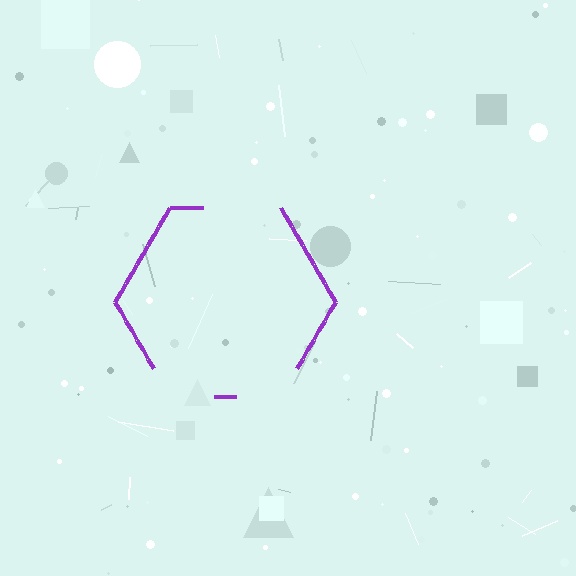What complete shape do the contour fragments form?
The contour fragments form a hexagon.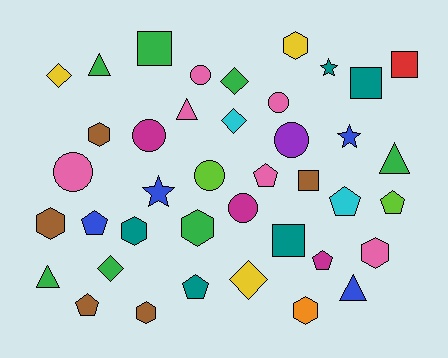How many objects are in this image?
There are 40 objects.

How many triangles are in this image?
There are 5 triangles.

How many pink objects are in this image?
There are 6 pink objects.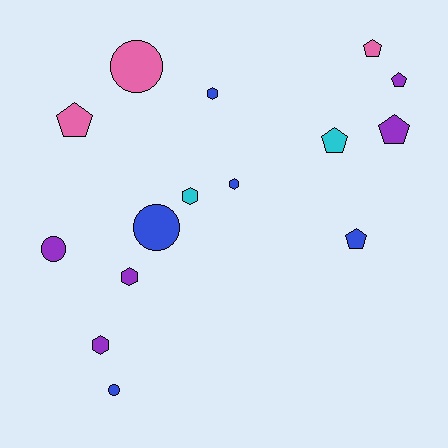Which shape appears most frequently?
Pentagon, with 6 objects.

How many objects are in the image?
There are 15 objects.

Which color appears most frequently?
Purple, with 5 objects.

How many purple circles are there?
There is 1 purple circle.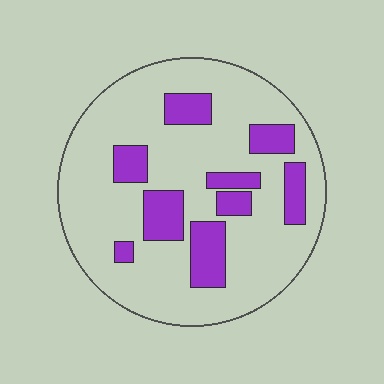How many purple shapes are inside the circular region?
9.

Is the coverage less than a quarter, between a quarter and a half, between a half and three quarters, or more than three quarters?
Less than a quarter.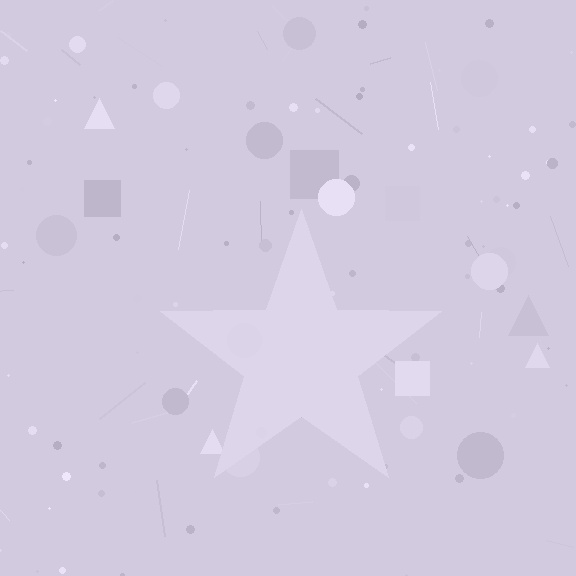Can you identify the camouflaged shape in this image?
The camouflaged shape is a star.